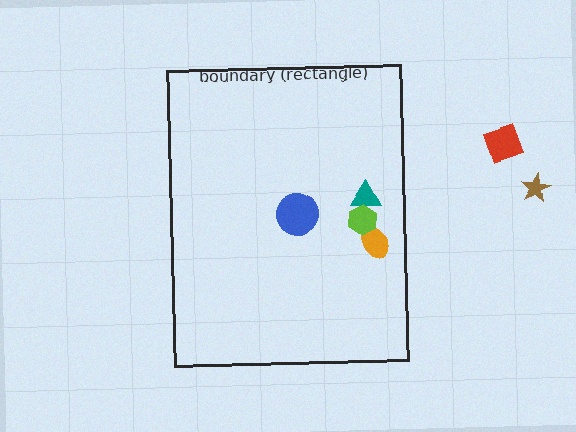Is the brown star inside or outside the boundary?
Outside.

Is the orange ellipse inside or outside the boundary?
Inside.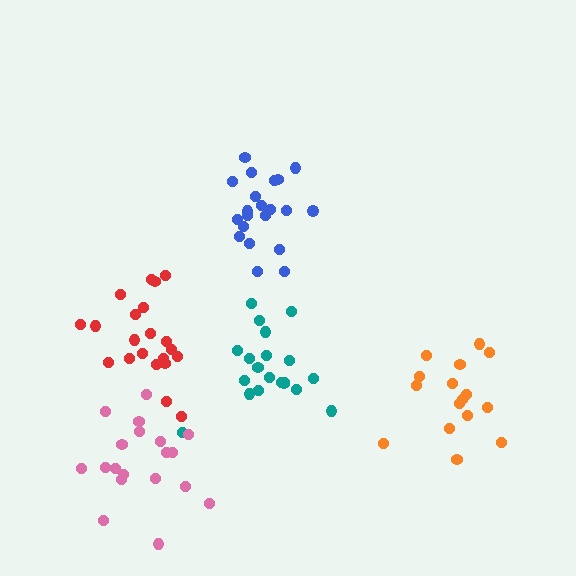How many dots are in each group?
Group 1: 21 dots, Group 2: 16 dots, Group 3: 20 dots, Group 4: 19 dots, Group 5: 21 dots (97 total).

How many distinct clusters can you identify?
There are 5 distinct clusters.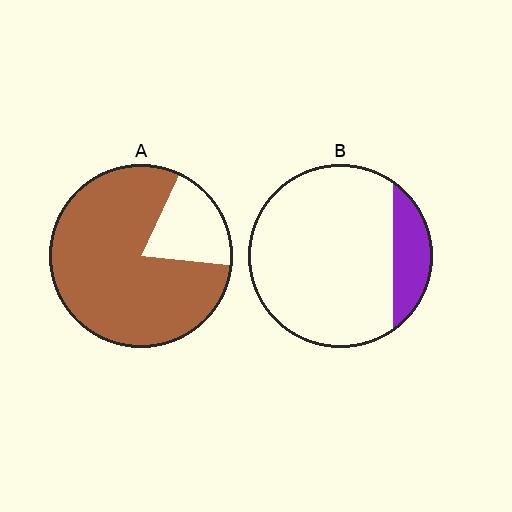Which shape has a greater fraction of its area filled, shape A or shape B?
Shape A.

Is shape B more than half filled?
No.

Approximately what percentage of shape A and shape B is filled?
A is approximately 80% and B is approximately 15%.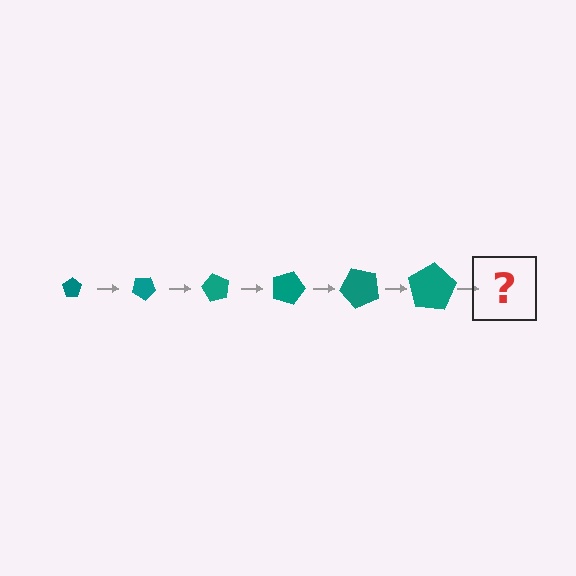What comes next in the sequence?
The next element should be a pentagon, larger than the previous one and rotated 180 degrees from the start.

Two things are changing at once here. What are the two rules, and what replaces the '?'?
The two rules are that the pentagon grows larger each step and it rotates 30 degrees each step. The '?' should be a pentagon, larger than the previous one and rotated 180 degrees from the start.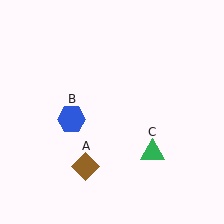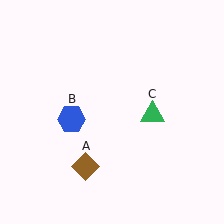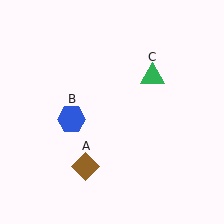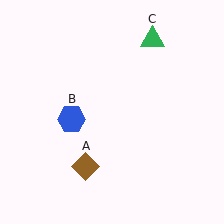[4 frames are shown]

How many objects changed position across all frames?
1 object changed position: green triangle (object C).